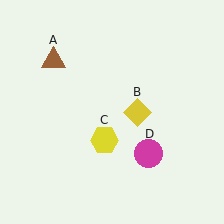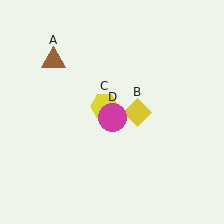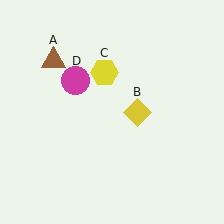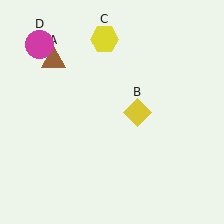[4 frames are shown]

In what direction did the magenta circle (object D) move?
The magenta circle (object D) moved up and to the left.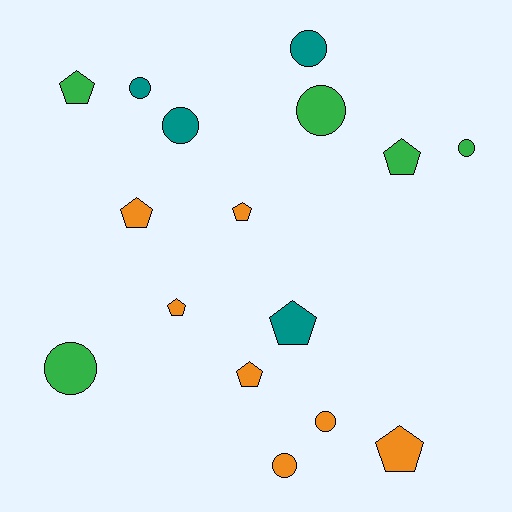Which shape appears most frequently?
Pentagon, with 8 objects.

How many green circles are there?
There are 3 green circles.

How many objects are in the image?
There are 16 objects.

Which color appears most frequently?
Orange, with 7 objects.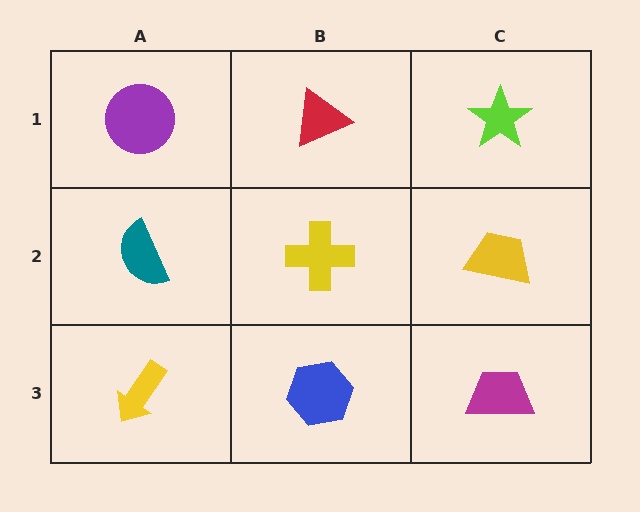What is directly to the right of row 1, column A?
A red triangle.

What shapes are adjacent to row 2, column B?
A red triangle (row 1, column B), a blue hexagon (row 3, column B), a teal semicircle (row 2, column A), a yellow trapezoid (row 2, column C).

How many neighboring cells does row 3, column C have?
2.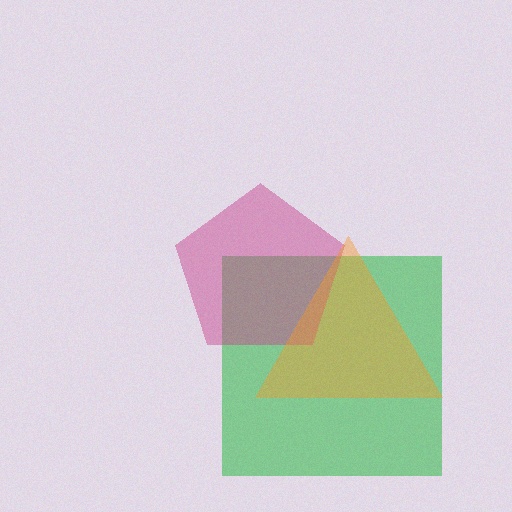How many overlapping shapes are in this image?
There are 3 overlapping shapes in the image.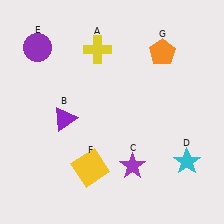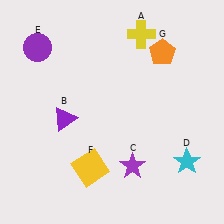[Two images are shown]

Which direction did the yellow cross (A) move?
The yellow cross (A) moved right.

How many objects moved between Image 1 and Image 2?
1 object moved between the two images.